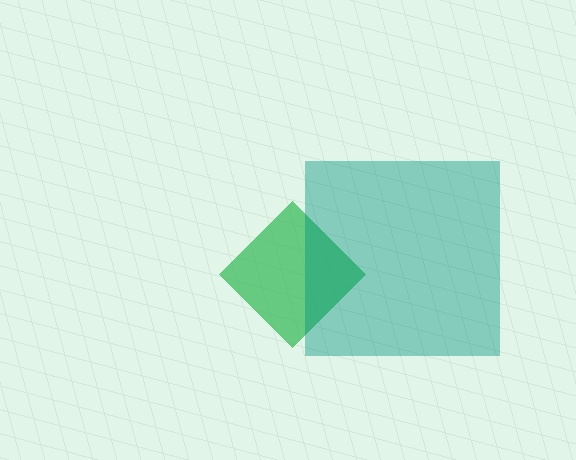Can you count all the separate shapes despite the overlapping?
Yes, there are 2 separate shapes.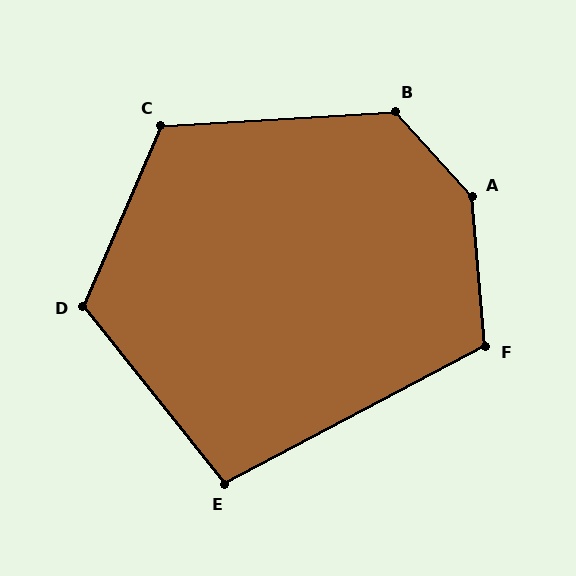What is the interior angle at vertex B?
Approximately 129 degrees (obtuse).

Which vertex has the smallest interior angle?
E, at approximately 101 degrees.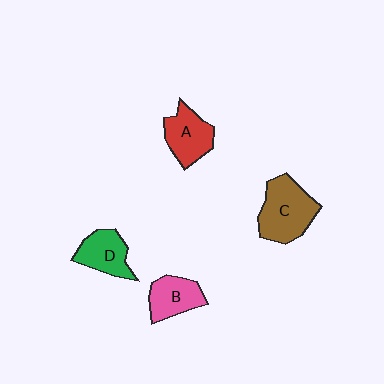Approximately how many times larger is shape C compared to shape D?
Approximately 1.5 times.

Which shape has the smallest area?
Shape B (pink).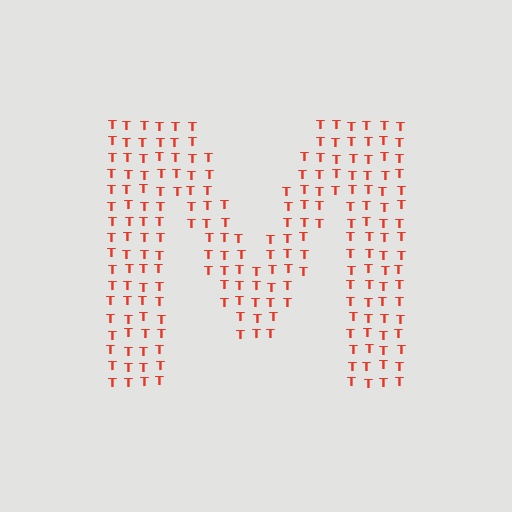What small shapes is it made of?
It is made of small letter T's.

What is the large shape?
The large shape is the letter M.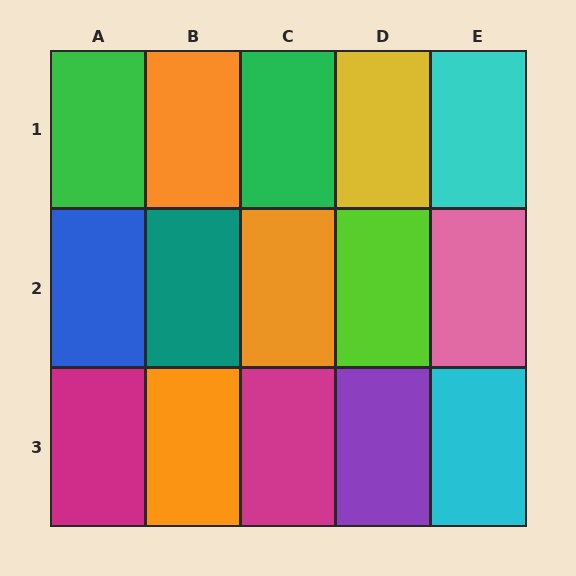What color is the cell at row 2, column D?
Lime.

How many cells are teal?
1 cell is teal.